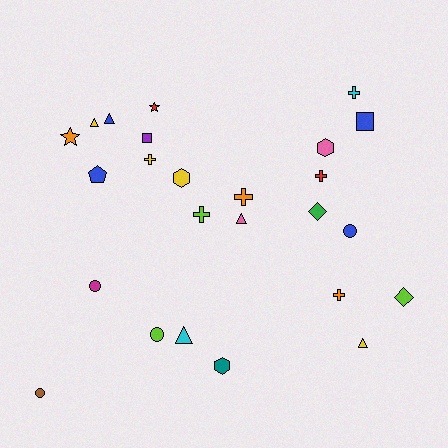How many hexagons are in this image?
There are 3 hexagons.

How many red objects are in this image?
There are 2 red objects.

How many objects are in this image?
There are 25 objects.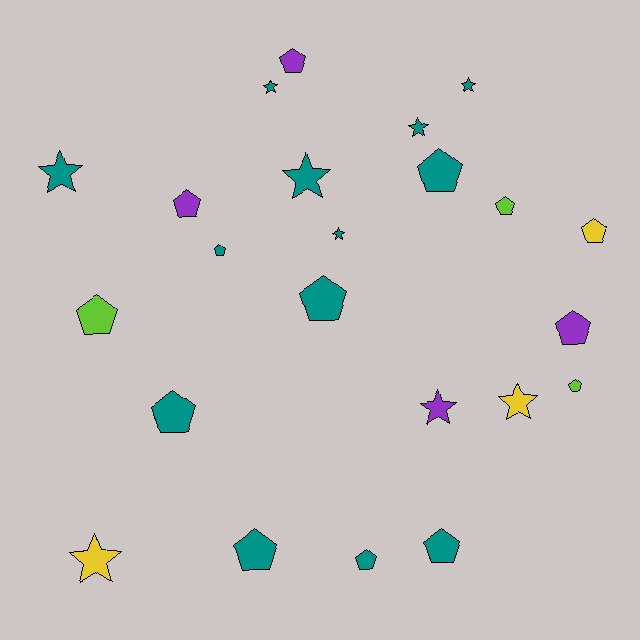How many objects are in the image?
There are 23 objects.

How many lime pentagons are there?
There are 3 lime pentagons.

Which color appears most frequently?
Teal, with 13 objects.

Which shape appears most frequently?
Pentagon, with 14 objects.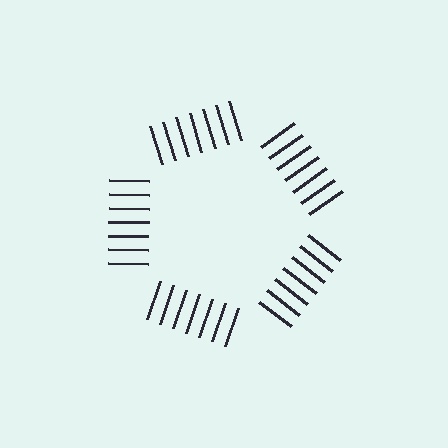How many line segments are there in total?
35 — 7 along each of the 5 edges.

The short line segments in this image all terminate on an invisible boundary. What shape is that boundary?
An illusory pentagon — the line segments terminate on its edges but no continuous stroke is drawn.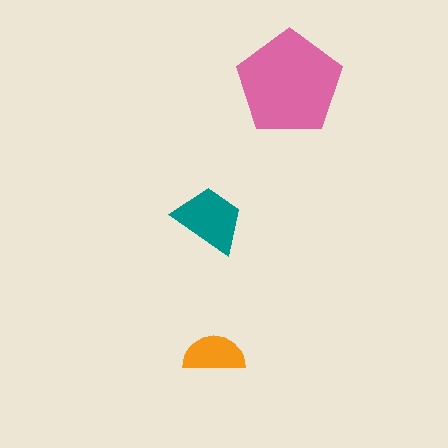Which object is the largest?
The pink pentagon.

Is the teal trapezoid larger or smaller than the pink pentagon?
Smaller.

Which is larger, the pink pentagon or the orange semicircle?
The pink pentagon.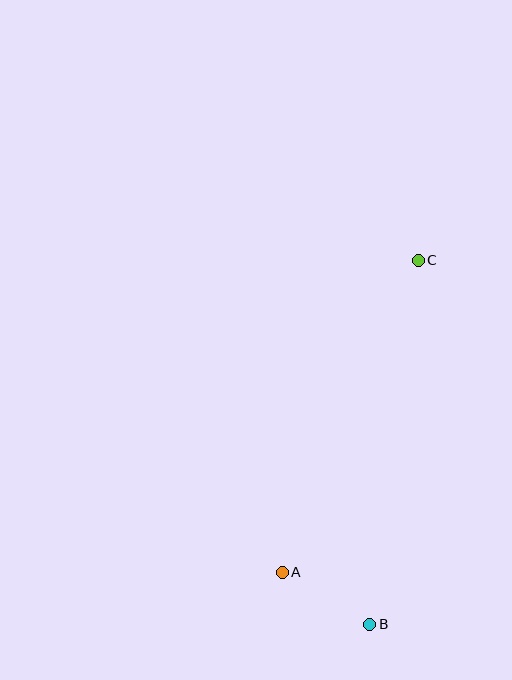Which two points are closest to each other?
Points A and B are closest to each other.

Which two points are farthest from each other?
Points B and C are farthest from each other.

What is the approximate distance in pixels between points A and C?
The distance between A and C is approximately 340 pixels.